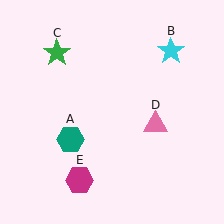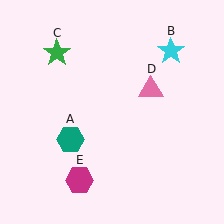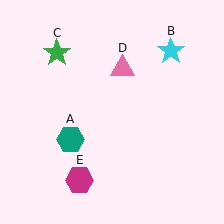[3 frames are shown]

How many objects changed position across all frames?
1 object changed position: pink triangle (object D).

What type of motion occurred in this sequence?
The pink triangle (object D) rotated counterclockwise around the center of the scene.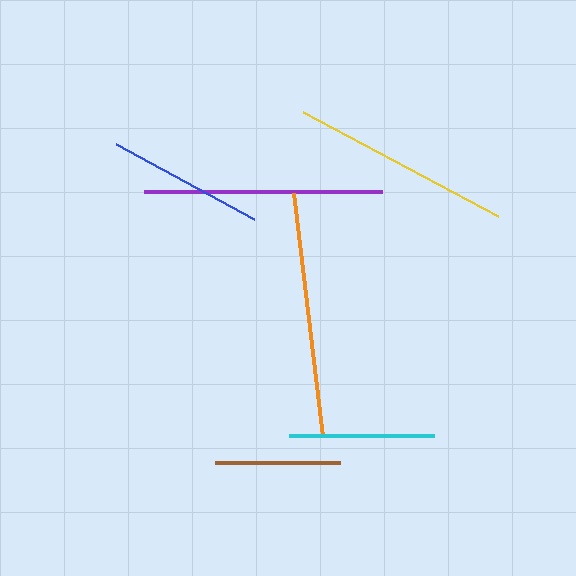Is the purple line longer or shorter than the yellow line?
The purple line is longer than the yellow line.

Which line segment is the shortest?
The brown line is the shortest at approximately 125 pixels.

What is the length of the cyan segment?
The cyan segment is approximately 144 pixels long.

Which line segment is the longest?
The orange line is the longest at approximately 245 pixels.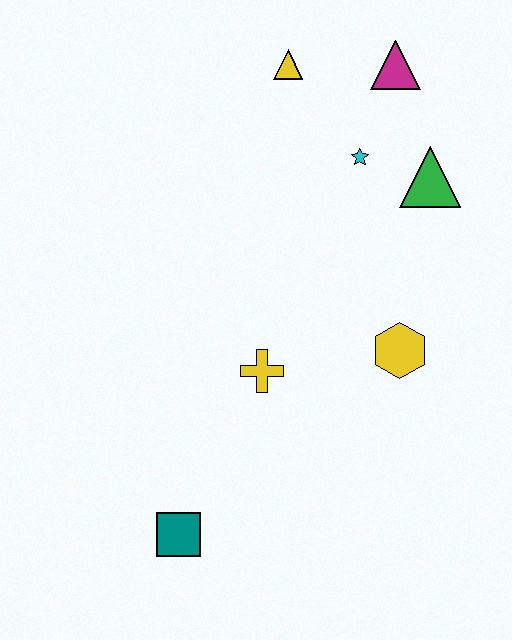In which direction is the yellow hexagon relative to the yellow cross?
The yellow hexagon is to the right of the yellow cross.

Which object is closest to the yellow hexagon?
The yellow cross is closest to the yellow hexagon.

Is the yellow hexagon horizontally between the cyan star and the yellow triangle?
No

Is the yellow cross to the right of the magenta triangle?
No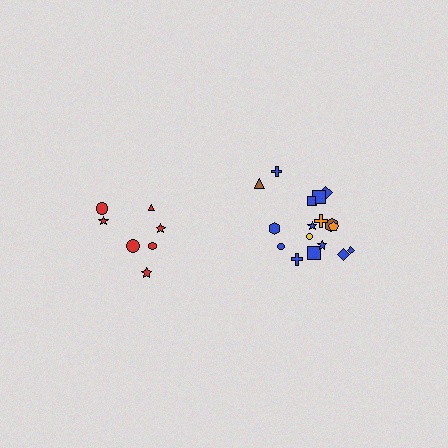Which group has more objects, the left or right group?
The right group.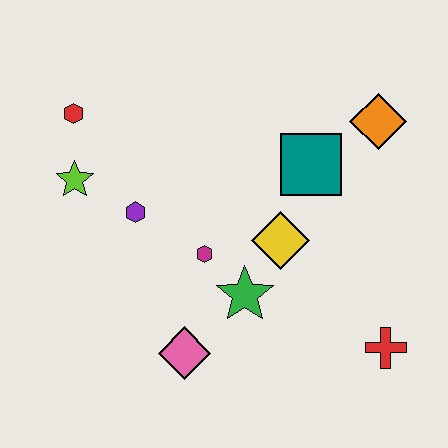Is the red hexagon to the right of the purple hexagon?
No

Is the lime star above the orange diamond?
No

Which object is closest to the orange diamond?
The teal square is closest to the orange diamond.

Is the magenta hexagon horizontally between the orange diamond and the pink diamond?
Yes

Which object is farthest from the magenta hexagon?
The orange diamond is farthest from the magenta hexagon.